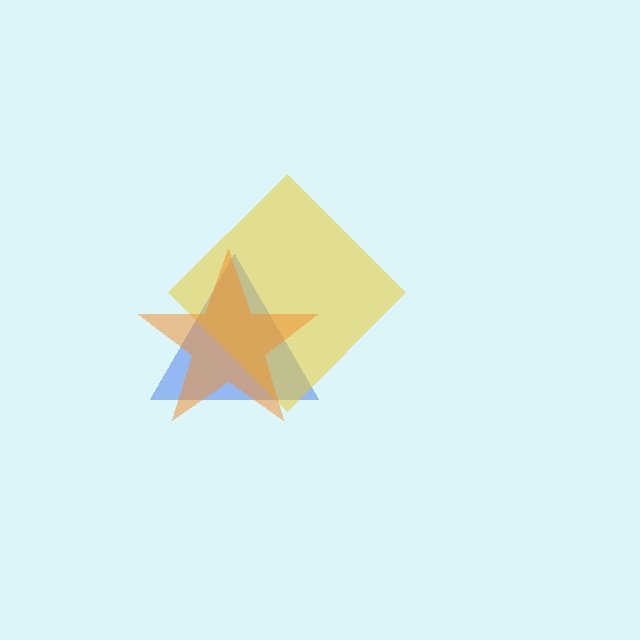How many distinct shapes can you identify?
There are 3 distinct shapes: a blue triangle, a yellow diamond, an orange star.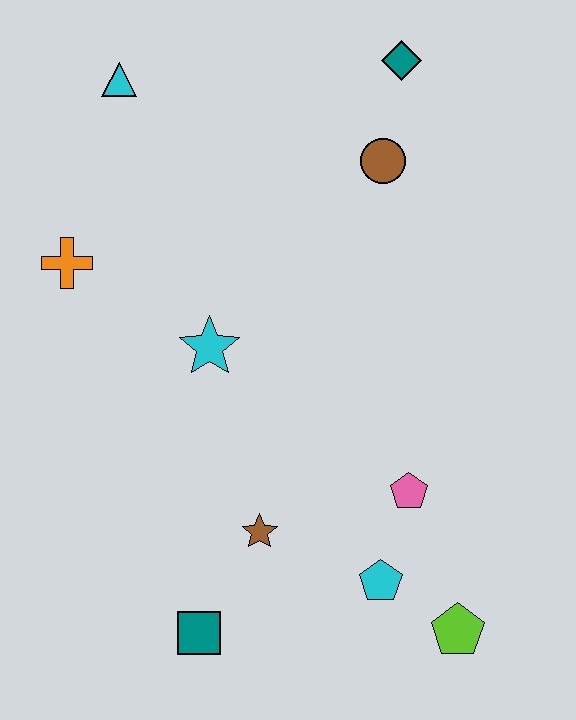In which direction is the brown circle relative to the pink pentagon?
The brown circle is above the pink pentagon.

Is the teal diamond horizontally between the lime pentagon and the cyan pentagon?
Yes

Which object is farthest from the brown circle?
The teal square is farthest from the brown circle.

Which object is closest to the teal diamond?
The brown circle is closest to the teal diamond.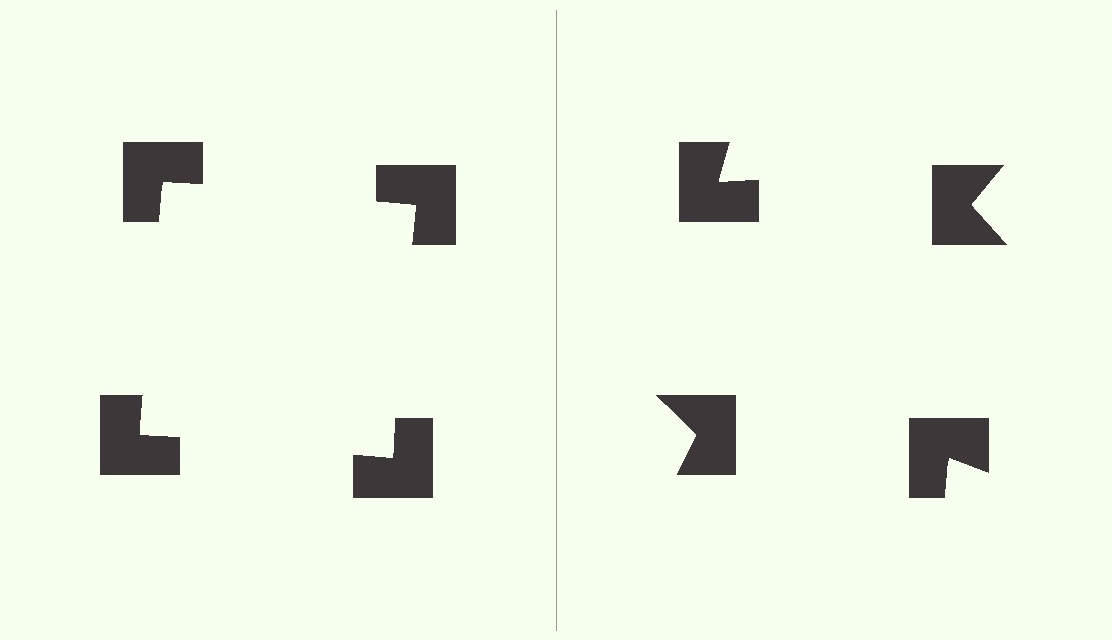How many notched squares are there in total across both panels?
8 — 4 on each side.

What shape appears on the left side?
An illusory square.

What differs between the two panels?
The notched squares are positioned identically on both sides; only the wedge orientations differ. On the left they align to a square; on the right they are misaligned.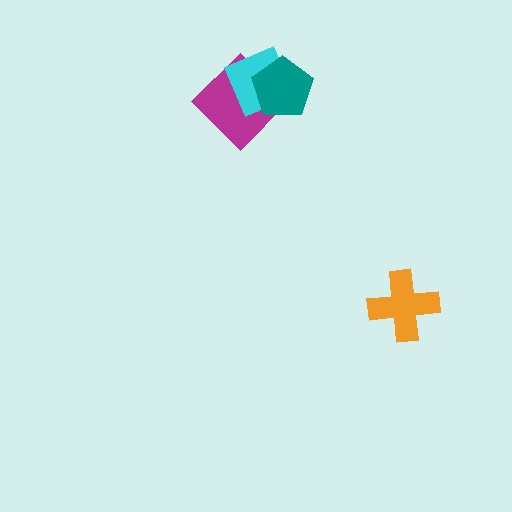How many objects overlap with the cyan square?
2 objects overlap with the cyan square.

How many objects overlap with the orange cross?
0 objects overlap with the orange cross.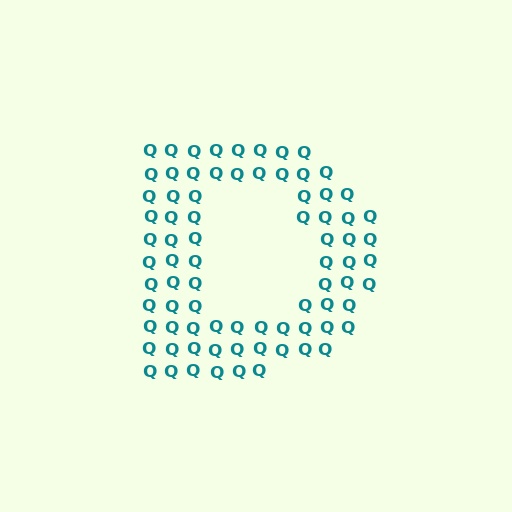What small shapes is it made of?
It is made of small letter Q's.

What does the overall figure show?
The overall figure shows the letter D.